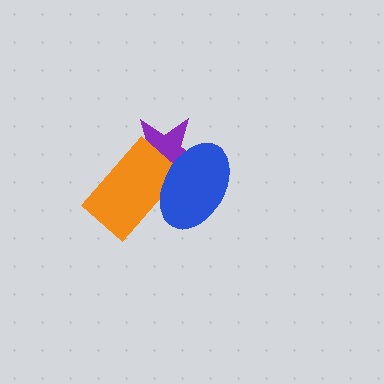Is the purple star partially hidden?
Yes, it is partially covered by another shape.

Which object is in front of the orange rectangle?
The blue ellipse is in front of the orange rectangle.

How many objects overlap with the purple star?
2 objects overlap with the purple star.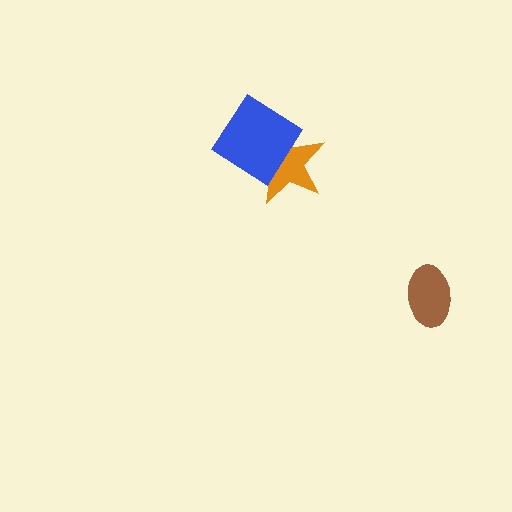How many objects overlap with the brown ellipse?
0 objects overlap with the brown ellipse.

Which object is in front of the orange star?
The blue diamond is in front of the orange star.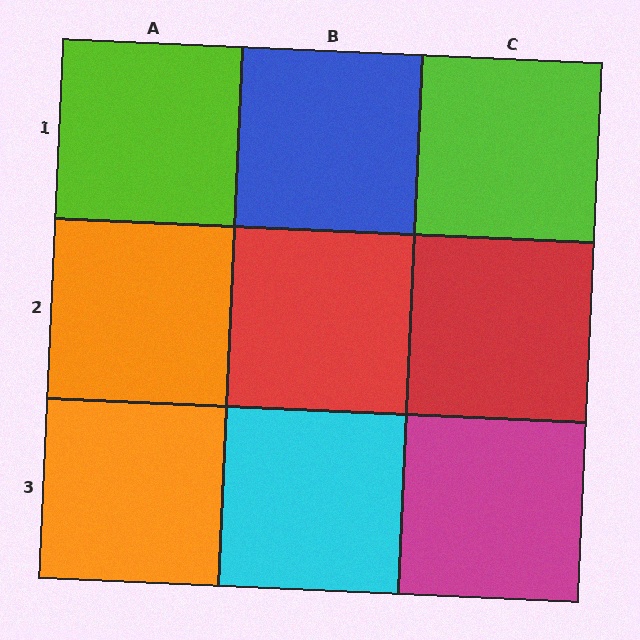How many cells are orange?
2 cells are orange.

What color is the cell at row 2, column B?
Red.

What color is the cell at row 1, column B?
Blue.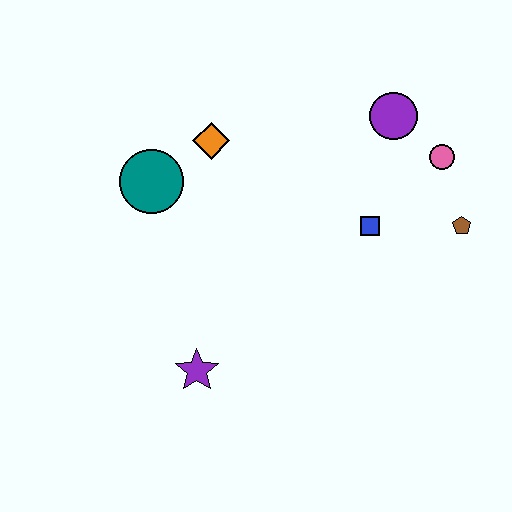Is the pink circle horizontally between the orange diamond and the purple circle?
No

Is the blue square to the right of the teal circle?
Yes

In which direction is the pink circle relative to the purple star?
The pink circle is to the right of the purple star.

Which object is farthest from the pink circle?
The purple star is farthest from the pink circle.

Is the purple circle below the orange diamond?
No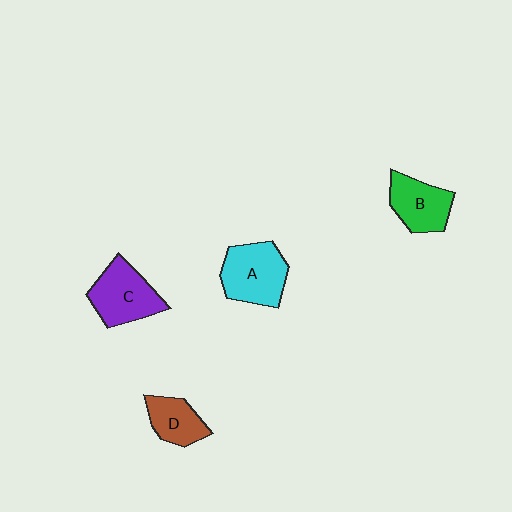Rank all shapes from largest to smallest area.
From largest to smallest: A (cyan), C (purple), B (green), D (brown).